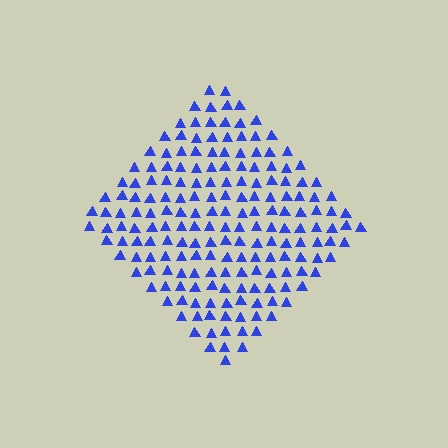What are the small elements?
The small elements are triangles.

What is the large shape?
The large shape is a diamond.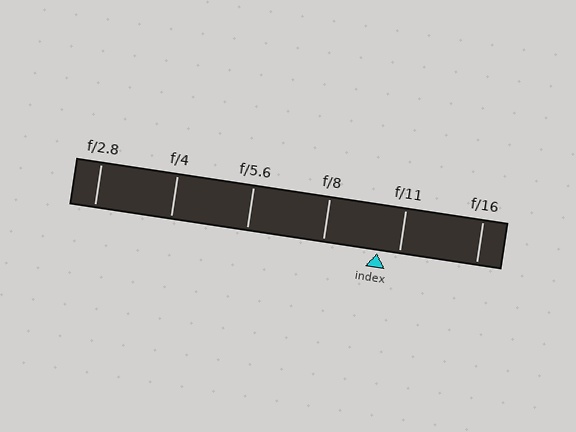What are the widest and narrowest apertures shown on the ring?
The widest aperture shown is f/2.8 and the narrowest is f/16.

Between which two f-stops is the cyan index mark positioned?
The index mark is between f/8 and f/11.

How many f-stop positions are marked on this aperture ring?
There are 6 f-stop positions marked.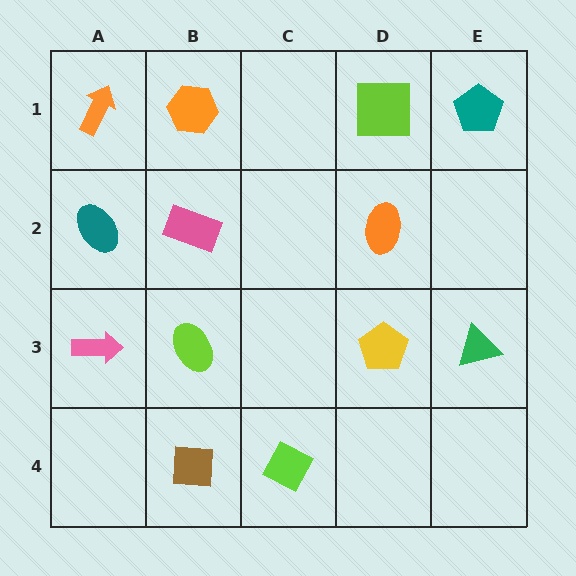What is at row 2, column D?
An orange ellipse.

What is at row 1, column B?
An orange hexagon.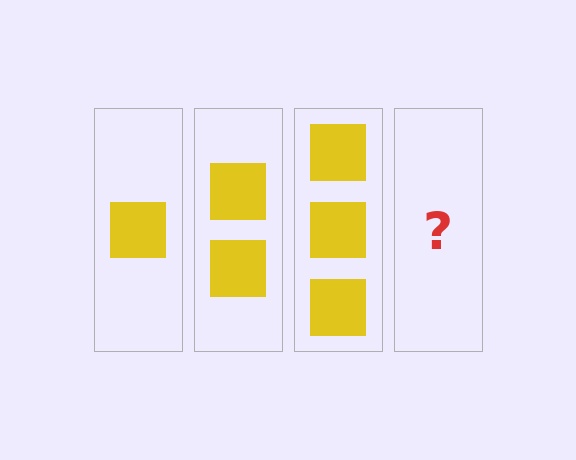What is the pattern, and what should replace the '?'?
The pattern is that each step adds one more square. The '?' should be 4 squares.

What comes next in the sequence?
The next element should be 4 squares.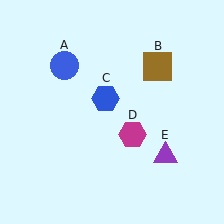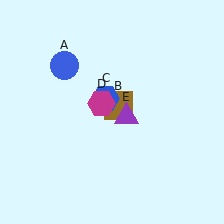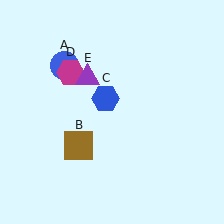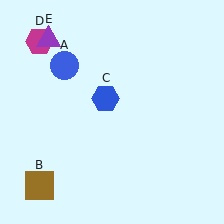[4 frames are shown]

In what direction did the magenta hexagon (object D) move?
The magenta hexagon (object D) moved up and to the left.